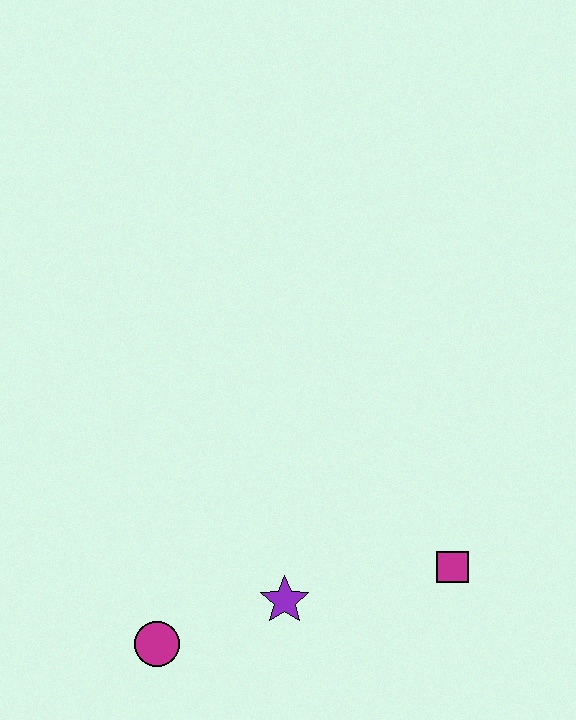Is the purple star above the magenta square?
No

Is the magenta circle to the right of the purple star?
No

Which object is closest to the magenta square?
The purple star is closest to the magenta square.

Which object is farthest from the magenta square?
The magenta circle is farthest from the magenta square.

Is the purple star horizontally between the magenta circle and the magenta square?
Yes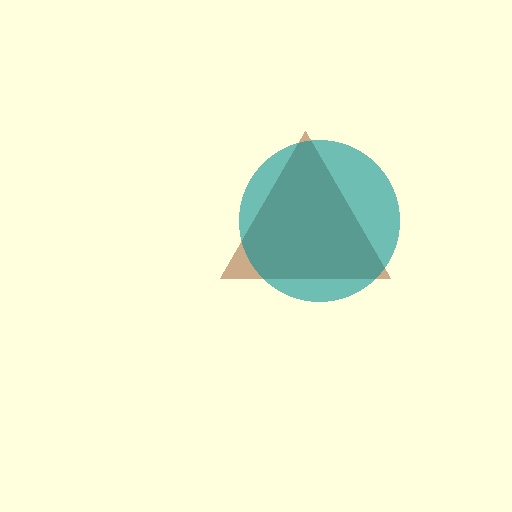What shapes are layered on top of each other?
The layered shapes are: a brown triangle, a teal circle.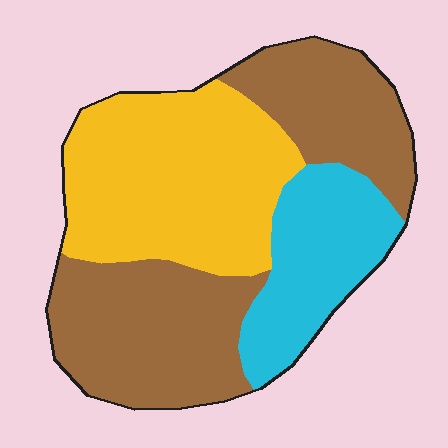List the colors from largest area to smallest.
From largest to smallest: brown, yellow, cyan.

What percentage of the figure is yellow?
Yellow takes up about three eighths (3/8) of the figure.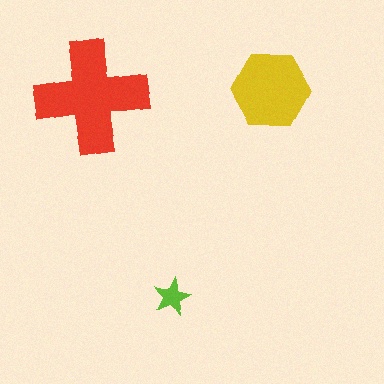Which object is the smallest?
The lime star.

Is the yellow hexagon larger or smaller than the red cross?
Smaller.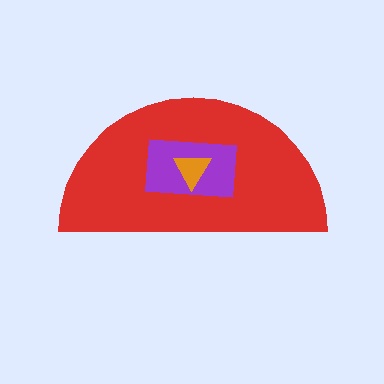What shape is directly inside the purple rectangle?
The orange triangle.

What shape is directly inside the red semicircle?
The purple rectangle.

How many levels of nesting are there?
3.